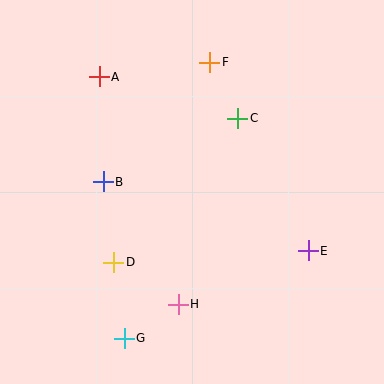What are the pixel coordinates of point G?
Point G is at (124, 338).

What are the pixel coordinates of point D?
Point D is at (114, 262).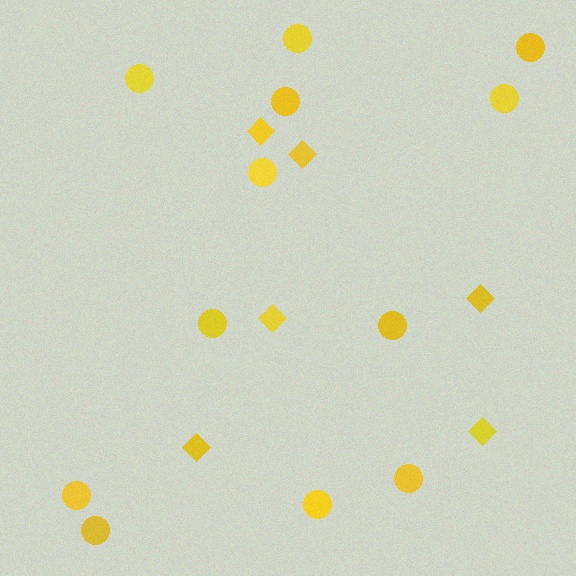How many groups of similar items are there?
There are 2 groups: one group of circles (12) and one group of diamonds (6).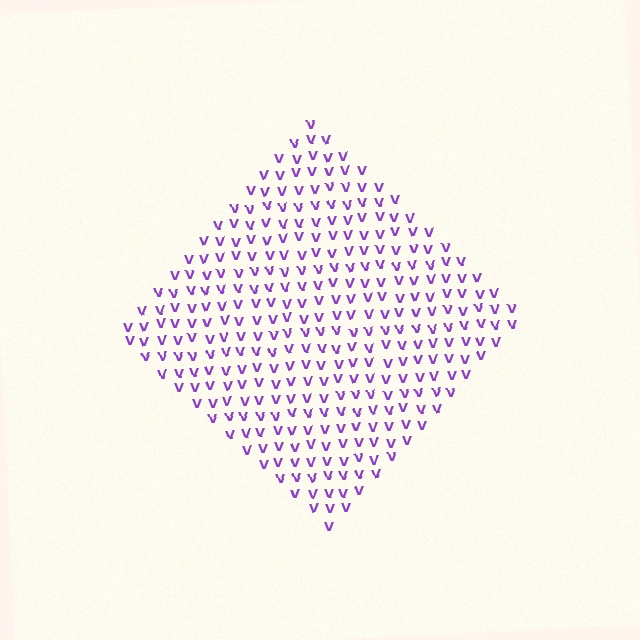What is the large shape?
The large shape is a diamond.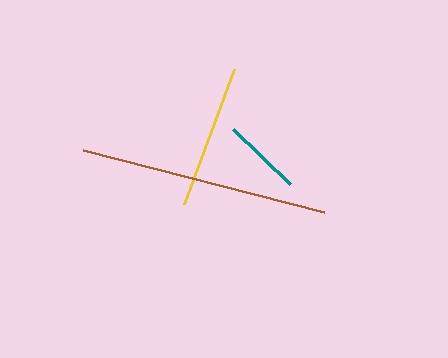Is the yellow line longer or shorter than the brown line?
The brown line is longer than the yellow line.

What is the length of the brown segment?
The brown segment is approximately 249 pixels long.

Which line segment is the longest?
The brown line is the longest at approximately 249 pixels.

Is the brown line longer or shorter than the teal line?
The brown line is longer than the teal line.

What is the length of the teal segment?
The teal segment is approximately 79 pixels long.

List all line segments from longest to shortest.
From longest to shortest: brown, yellow, teal.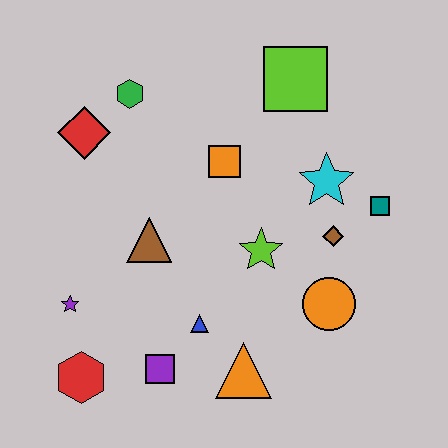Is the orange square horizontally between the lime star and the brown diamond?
No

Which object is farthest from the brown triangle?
The teal square is farthest from the brown triangle.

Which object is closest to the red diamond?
The green hexagon is closest to the red diamond.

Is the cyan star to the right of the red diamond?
Yes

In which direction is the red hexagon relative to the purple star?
The red hexagon is below the purple star.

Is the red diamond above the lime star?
Yes